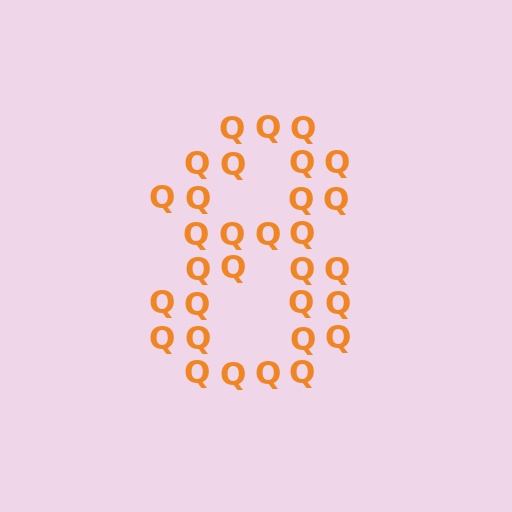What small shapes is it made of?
It is made of small letter Q's.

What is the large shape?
The large shape is the digit 8.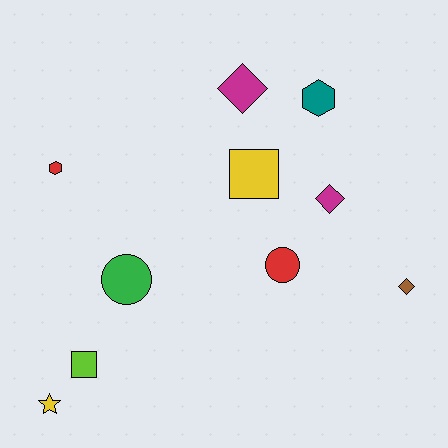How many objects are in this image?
There are 10 objects.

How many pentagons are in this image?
There are no pentagons.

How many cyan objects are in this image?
There are no cyan objects.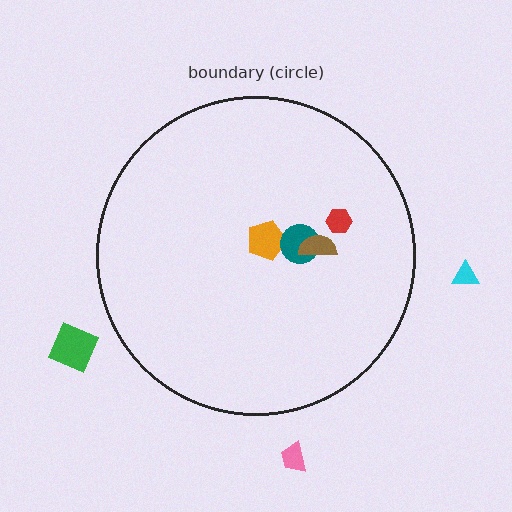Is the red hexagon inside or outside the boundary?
Inside.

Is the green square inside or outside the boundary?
Outside.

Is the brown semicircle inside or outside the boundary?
Inside.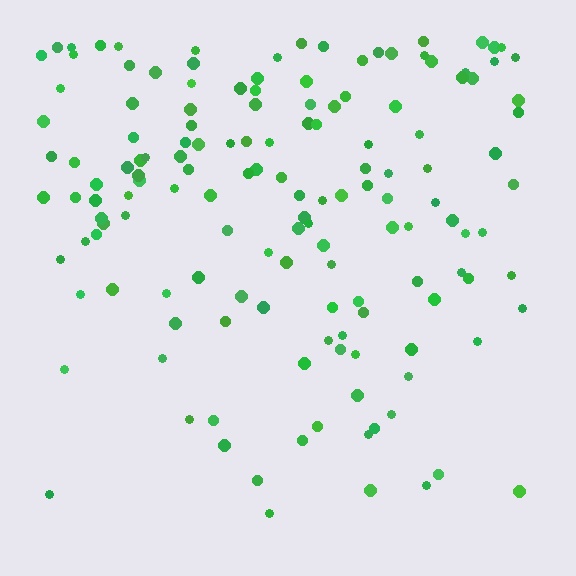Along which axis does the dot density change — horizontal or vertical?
Vertical.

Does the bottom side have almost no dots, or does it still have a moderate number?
Still a moderate number, just noticeably fewer than the top.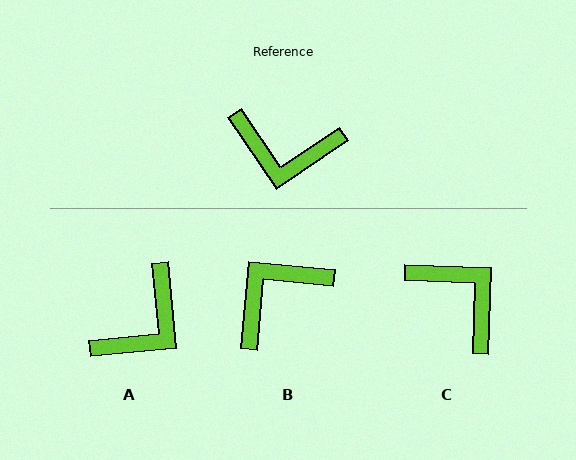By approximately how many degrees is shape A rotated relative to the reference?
Approximately 62 degrees counter-clockwise.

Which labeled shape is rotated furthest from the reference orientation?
C, about 144 degrees away.